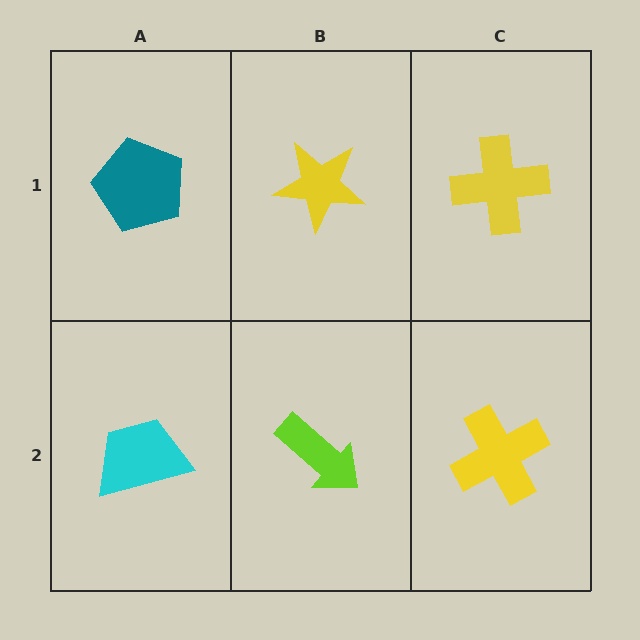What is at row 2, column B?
A lime arrow.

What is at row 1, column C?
A yellow cross.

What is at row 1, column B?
A yellow star.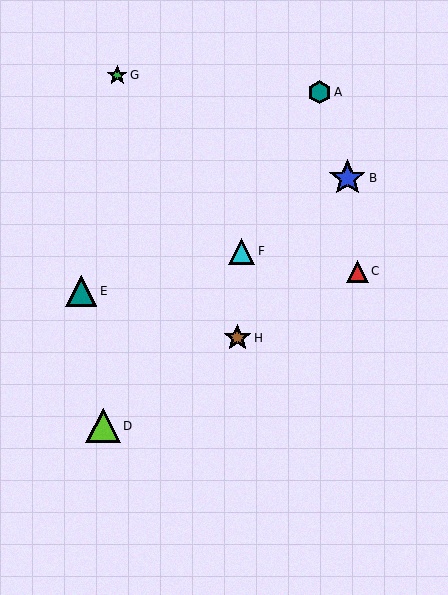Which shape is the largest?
The blue star (labeled B) is the largest.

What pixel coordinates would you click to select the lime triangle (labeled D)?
Click at (103, 426) to select the lime triangle D.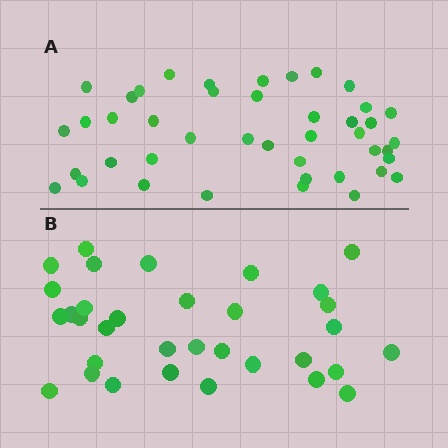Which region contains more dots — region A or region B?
Region A (the top region) has more dots.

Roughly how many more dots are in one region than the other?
Region A has roughly 10 or so more dots than region B.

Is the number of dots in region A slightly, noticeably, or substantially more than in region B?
Region A has noticeably more, but not dramatically so. The ratio is roughly 1.3 to 1.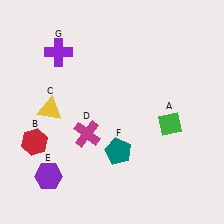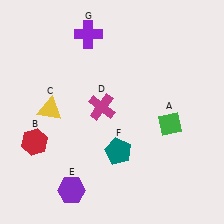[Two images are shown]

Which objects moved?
The objects that moved are: the magenta cross (D), the purple hexagon (E), the purple cross (G).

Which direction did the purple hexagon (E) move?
The purple hexagon (E) moved right.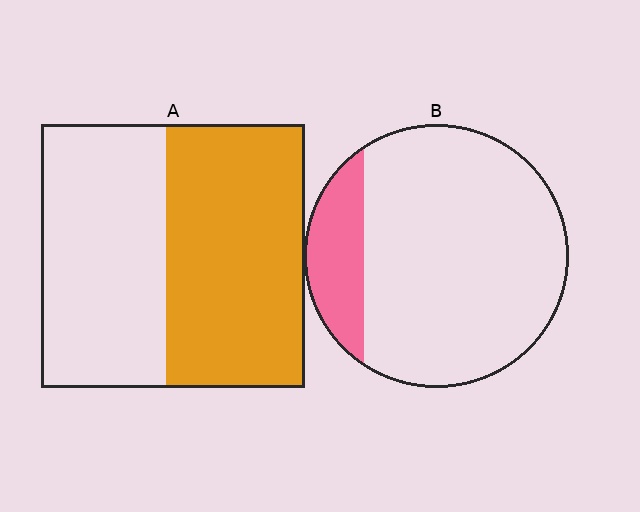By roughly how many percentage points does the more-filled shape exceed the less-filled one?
By roughly 35 percentage points (A over B).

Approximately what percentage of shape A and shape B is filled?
A is approximately 55% and B is approximately 15%.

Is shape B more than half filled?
No.